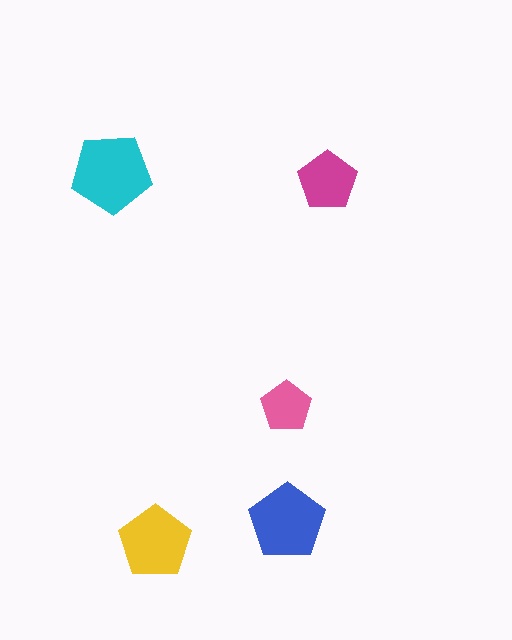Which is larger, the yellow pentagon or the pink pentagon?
The yellow one.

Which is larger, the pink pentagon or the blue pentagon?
The blue one.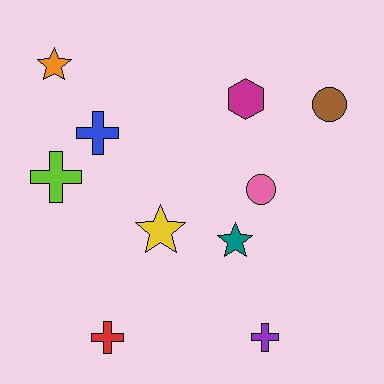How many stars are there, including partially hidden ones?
There are 3 stars.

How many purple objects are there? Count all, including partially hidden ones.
There is 1 purple object.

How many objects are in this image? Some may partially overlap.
There are 10 objects.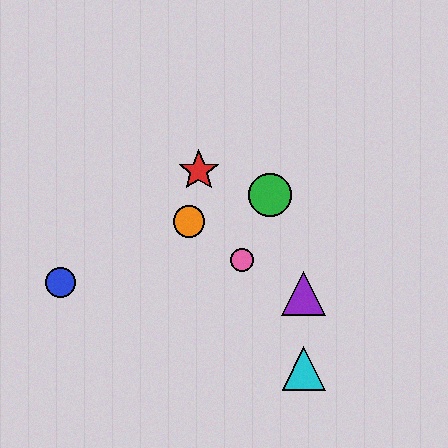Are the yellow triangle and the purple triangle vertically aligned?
Yes, both are at x≈304.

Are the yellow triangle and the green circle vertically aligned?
No, the yellow triangle is at x≈304 and the green circle is at x≈270.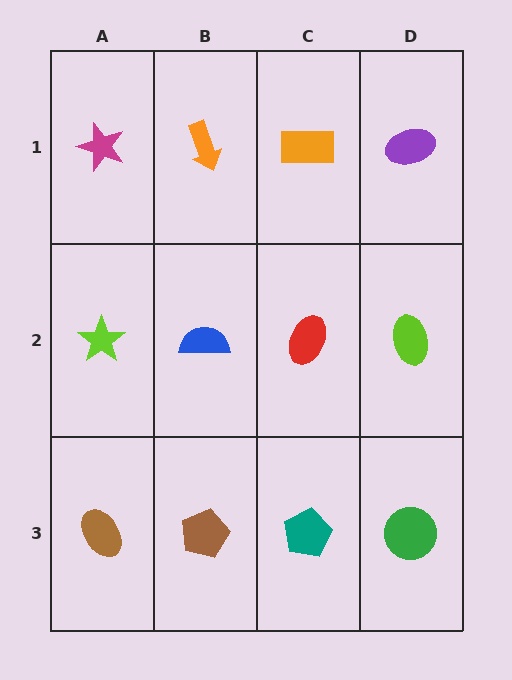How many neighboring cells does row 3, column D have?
2.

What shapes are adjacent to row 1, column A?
A lime star (row 2, column A), an orange arrow (row 1, column B).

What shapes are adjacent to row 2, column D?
A purple ellipse (row 1, column D), a green circle (row 3, column D), a red ellipse (row 2, column C).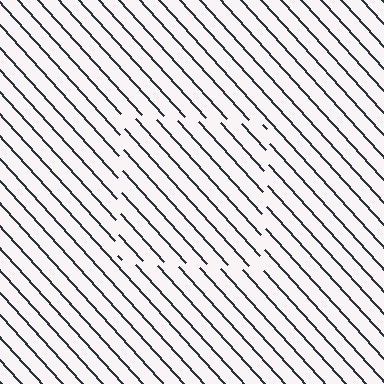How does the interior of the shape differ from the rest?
The interior of the shape contains the same grating, shifted by half a period — the contour is defined by the phase discontinuity where line-ends from the inner and outer gratings abut.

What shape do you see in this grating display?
An illusory square. The interior of the shape contains the same grating, shifted by half a period — the contour is defined by the phase discontinuity where line-ends from the inner and outer gratings abut.